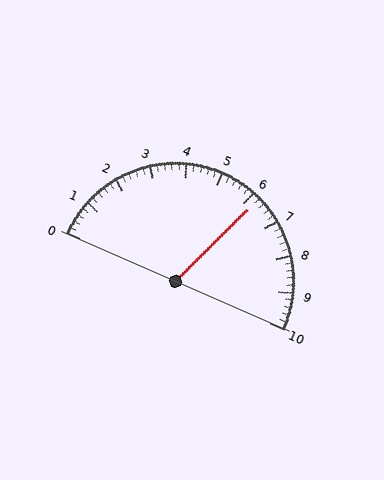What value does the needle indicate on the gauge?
The needle indicates approximately 6.2.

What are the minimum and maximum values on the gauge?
The gauge ranges from 0 to 10.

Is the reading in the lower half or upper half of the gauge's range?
The reading is in the upper half of the range (0 to 10).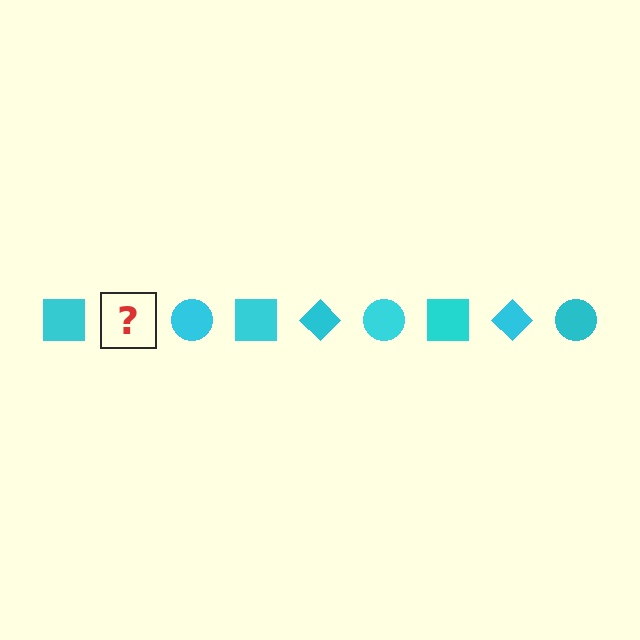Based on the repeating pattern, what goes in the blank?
The blank should be a cyan diamond.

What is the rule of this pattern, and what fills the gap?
The rule is that the pattern cycles through square, diamond, circle shapes in cyan. The gap should be filled with a cyan diamond.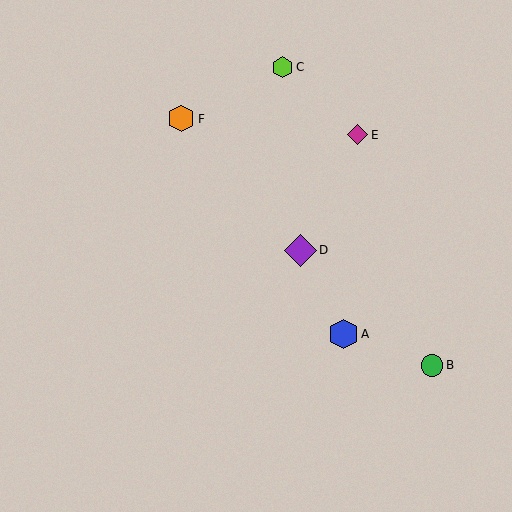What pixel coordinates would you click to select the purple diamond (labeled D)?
Click at (301, 250) to select the purple diamond D.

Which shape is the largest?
The purple diamond (labeled D) is the largest.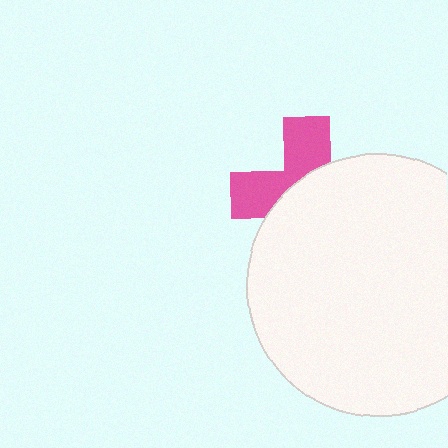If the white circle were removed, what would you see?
You would see the complete pink cross.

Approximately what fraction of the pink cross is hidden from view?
Roughly 60% of the pink cross is hidden behind the white circle.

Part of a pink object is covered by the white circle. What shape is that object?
It is a cross.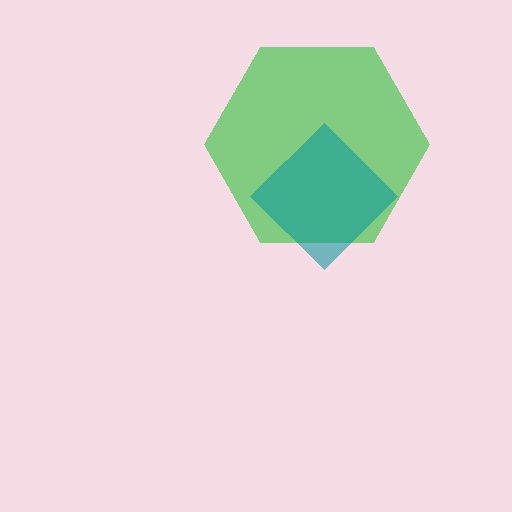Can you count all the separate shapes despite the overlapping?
Yes, there are 2 separate shapes.